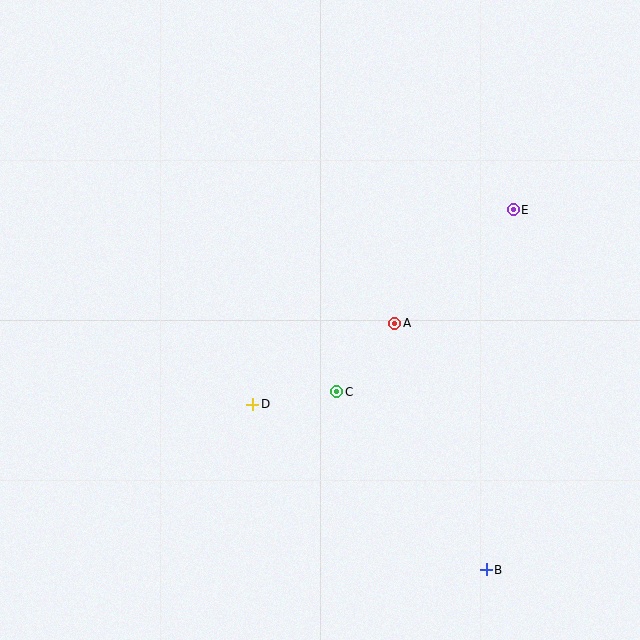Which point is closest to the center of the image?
Point C at (337, 392) is closest to the center.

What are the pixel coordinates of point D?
Point D is at (253, 404).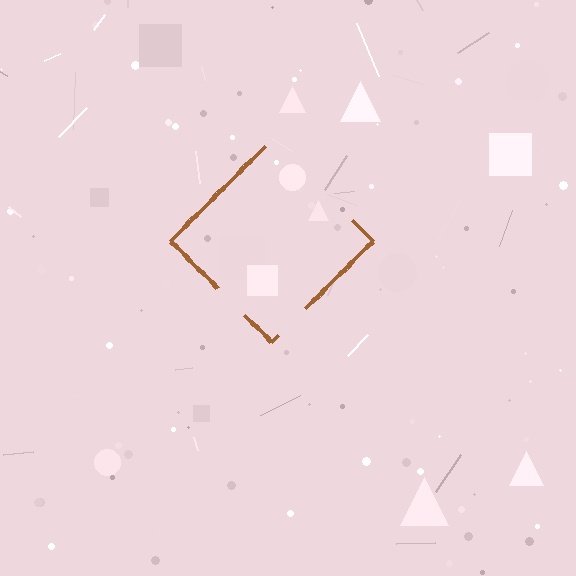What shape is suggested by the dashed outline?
The dashed outline suggests a diamond.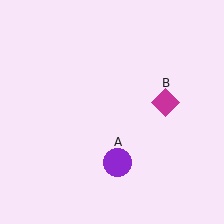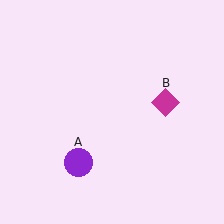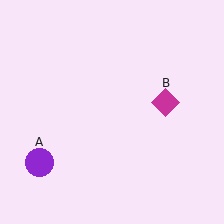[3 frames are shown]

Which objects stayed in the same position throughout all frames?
Magenta diamond (object B) remained stationary.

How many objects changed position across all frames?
1 object changed position: purple circle (object A).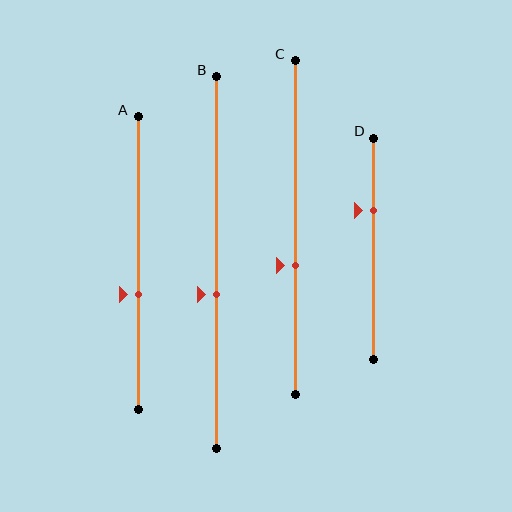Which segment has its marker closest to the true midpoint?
Segment B has its marker closest to the true midpoint.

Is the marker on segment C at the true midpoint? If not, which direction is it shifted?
No, the marker on segment C is shifted downward by about 11% of the segment length.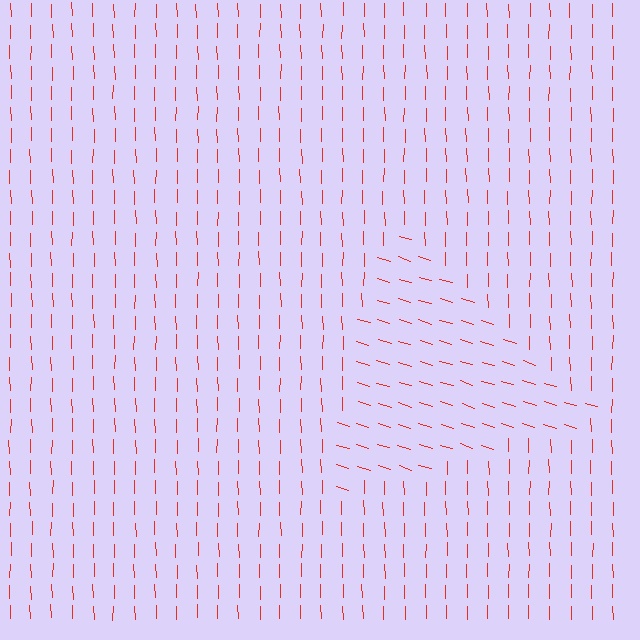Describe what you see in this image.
The image is filled with small red line segments. A triangle region in the image has lines oriented differently from the surrounding lines, creating a visible texture boundary.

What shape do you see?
I see a triangle.